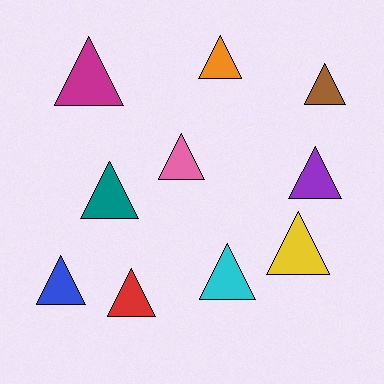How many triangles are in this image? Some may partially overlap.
There are 10 triangles.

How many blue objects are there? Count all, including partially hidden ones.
There is 1 blue object.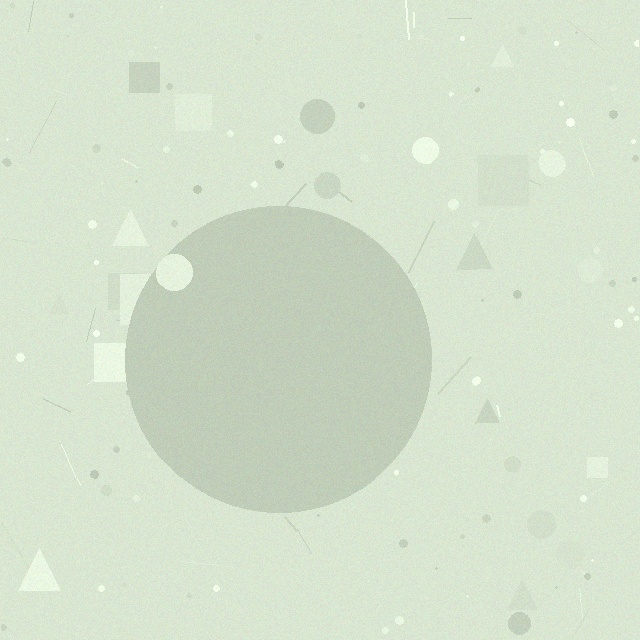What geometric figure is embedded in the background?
A circle is embedded in the background.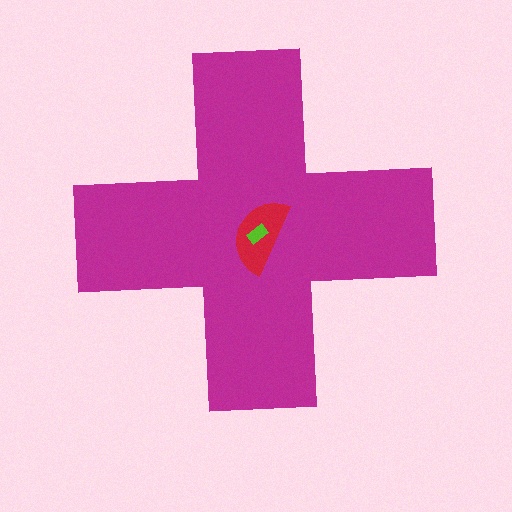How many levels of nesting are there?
3.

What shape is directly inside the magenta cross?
The red semicircle.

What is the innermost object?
The lime rectangle.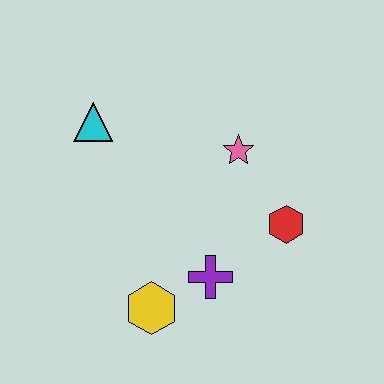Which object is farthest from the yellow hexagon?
The cyan triangle is farthest from the yellow hexagon.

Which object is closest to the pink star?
The red hexagon is closest to the pink star.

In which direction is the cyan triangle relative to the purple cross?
The cyan triangle is above the purple cross.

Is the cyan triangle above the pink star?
Yes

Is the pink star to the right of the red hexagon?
No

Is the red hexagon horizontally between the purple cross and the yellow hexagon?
No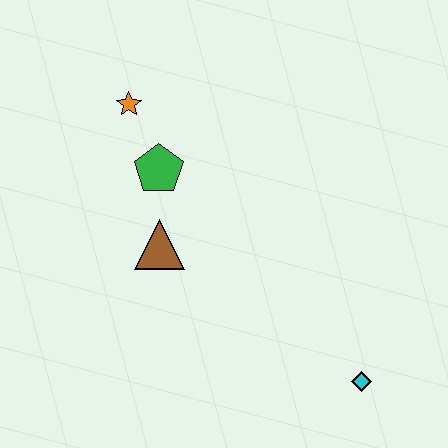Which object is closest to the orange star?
The green pentagon is closest to the orange star.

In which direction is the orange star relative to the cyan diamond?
The orange star is above the cyan diamond.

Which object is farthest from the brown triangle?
The cyan diamond is farthest from the brown triangle.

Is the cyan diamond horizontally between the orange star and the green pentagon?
No